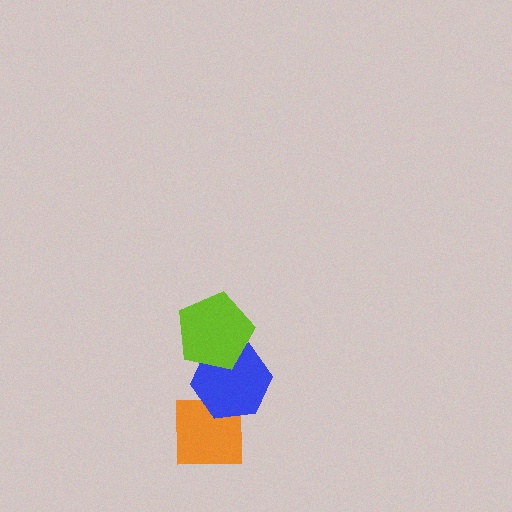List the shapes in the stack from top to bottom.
From top to bottom: the lime pentagon, the blue hexagon, the orange square.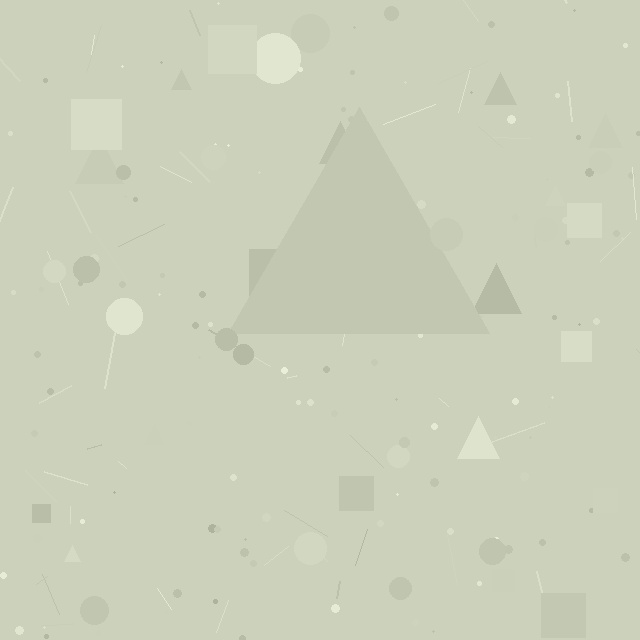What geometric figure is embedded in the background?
A triangle is embedded in the background.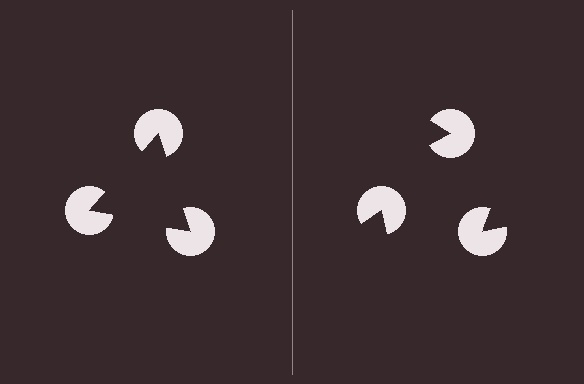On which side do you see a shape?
An illusory triangle appears on the left side. On the right side the wedge cuts are rotated, so no coherent shape forms.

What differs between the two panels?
The pac-man discs are positioned identically on both sides; only the wedge orientations differ. On the left they align to a triangle; on the right they are misaligned.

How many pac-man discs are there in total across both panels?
6 — 3 on each side.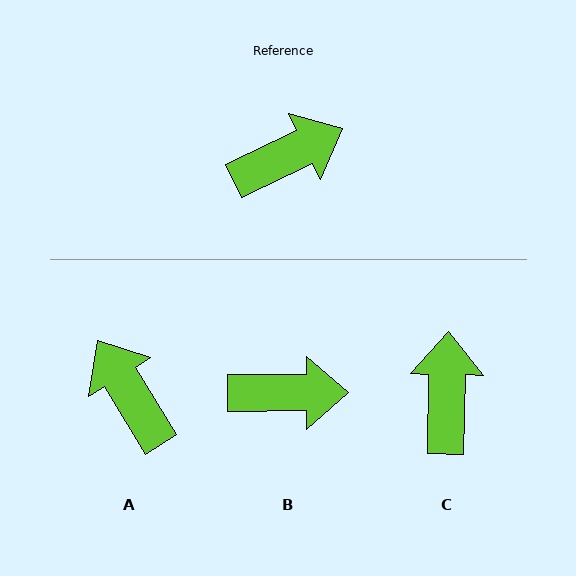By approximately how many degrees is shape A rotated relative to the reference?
Approximately 96 degrees counter-clockwise.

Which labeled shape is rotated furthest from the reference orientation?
A, about 96 degrees away.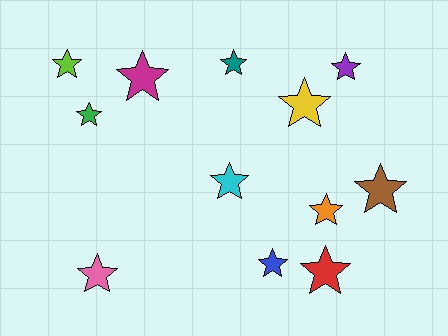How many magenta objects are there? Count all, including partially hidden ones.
There is 1 magenta object.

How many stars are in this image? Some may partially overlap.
There are 12 stars.